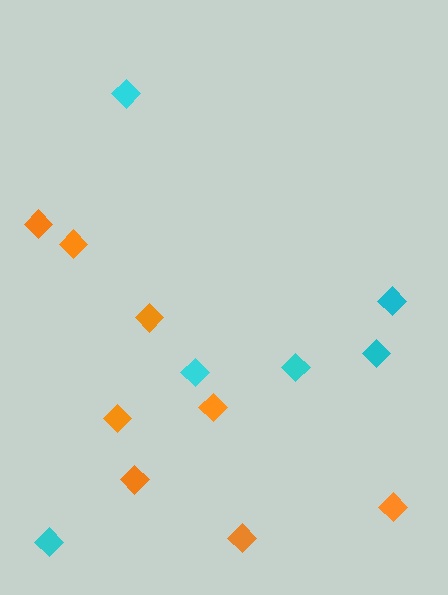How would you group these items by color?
There are 2 groups: one group of cyan diamonds (6) and one group of orange diamonds (8).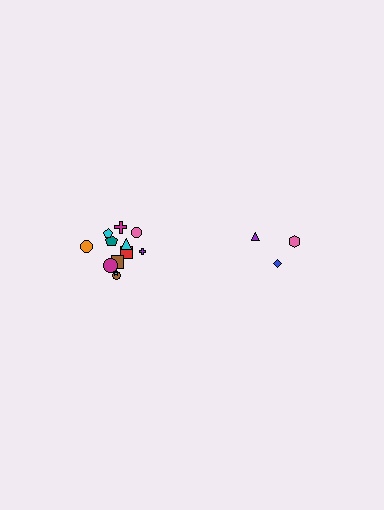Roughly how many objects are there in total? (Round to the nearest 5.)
Roughly 15 objects in total.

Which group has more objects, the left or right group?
The left group.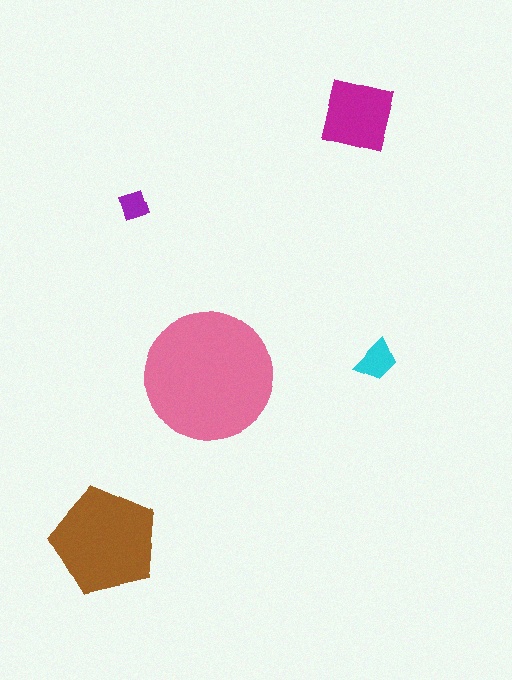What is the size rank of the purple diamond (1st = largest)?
5th.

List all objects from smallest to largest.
The purple diamond, the cyan trapezoid, the magenta square, the brown pentagon, the pink circle.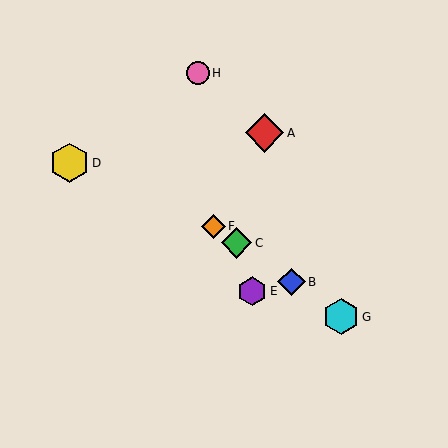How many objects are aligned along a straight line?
4 objects (B, C, F, G) are aligned along a straight line.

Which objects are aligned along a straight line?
Objects B, C, F, G are aligned along a straight line.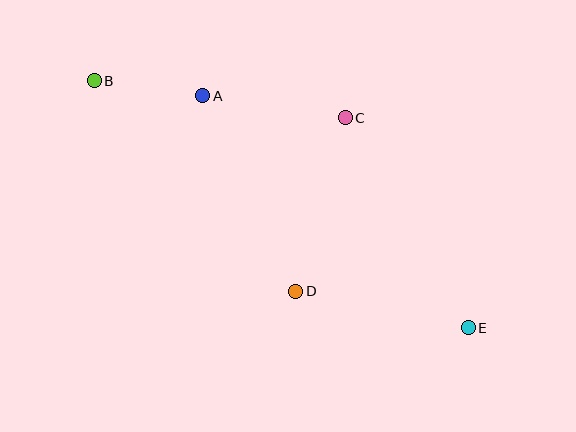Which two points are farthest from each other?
Points B and E are farthest from each other.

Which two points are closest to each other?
Points A and B are closest to each other.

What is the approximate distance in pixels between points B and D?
The distance between B and D is approximately 292 pixels.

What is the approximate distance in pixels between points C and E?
The distance between C and E is approximately 243 pixels.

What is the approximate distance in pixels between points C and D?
The distance between C and D is approximately 181 pixels.